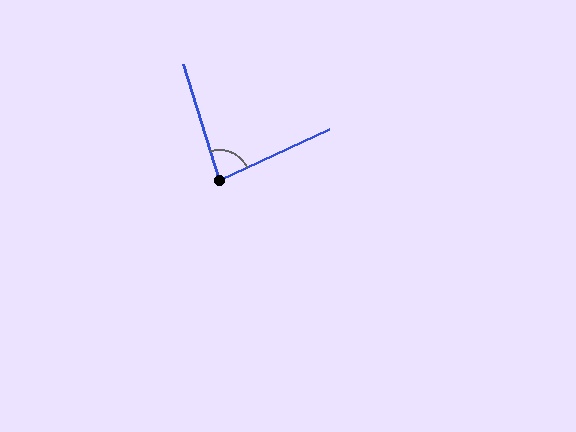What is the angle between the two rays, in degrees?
Approximately 82 degrees.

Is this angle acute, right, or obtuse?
It is acute.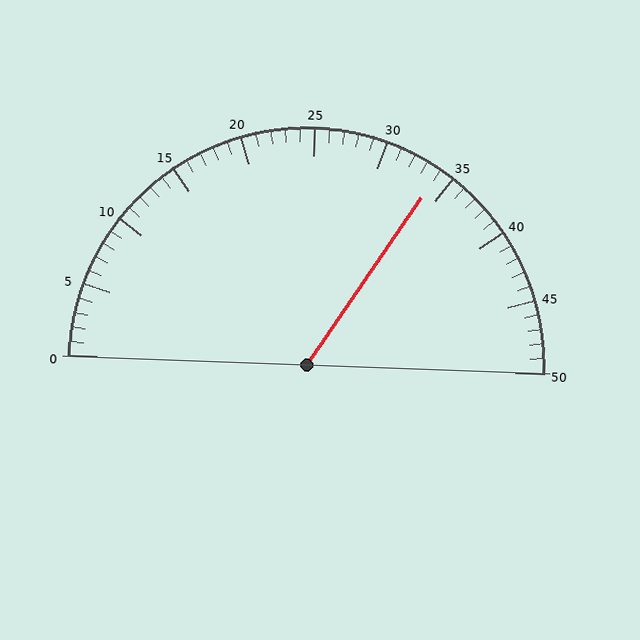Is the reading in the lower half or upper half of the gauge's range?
The reading is in the upper half of the range (0 to 50).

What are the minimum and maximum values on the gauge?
The gauge ranges from 0 to 50.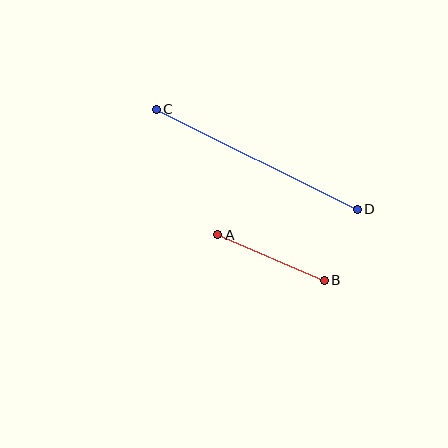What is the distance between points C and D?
The distance is approximately 224 pixels.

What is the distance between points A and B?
The distance is approximately 115 pixels.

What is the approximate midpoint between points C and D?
The midpoint is at approximately (257, 159) pixels.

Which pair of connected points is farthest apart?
Points C and D are farthest apart.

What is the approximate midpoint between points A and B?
The midpoint is at approximately (271, 257) pixels.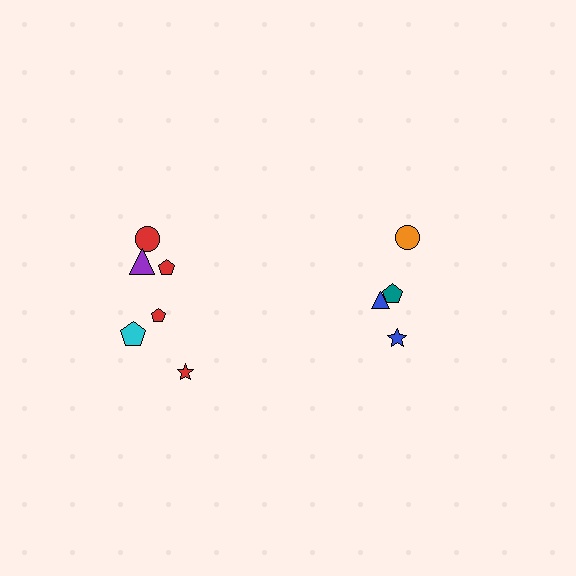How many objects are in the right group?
There are 4 objects.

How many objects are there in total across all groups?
There are 10 objects.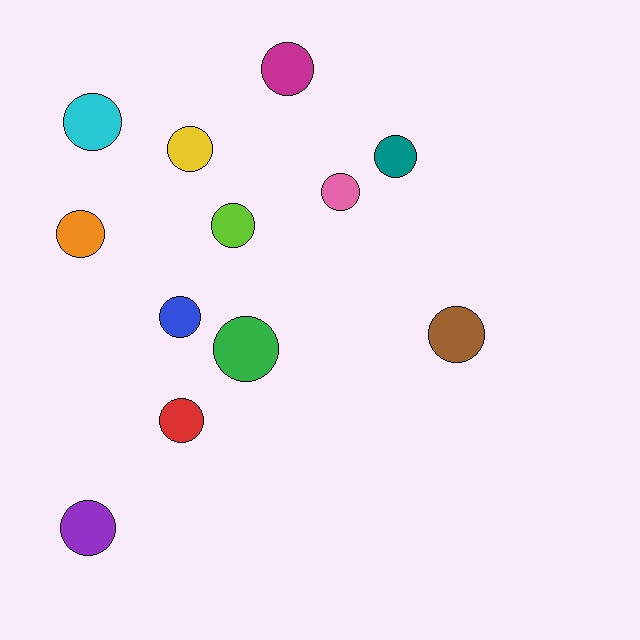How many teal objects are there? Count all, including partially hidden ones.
There is 1 teal object.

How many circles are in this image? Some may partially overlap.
There are 12 circles.